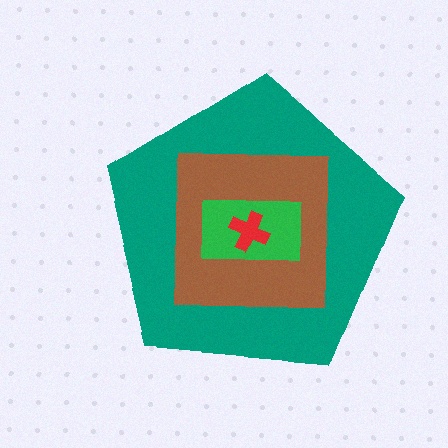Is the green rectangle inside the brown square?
Yes.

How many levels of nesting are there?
4.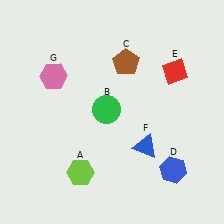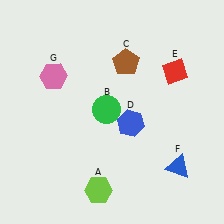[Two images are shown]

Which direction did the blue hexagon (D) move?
The blue hexagon (D) moved up.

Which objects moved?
The objects that moved are: the lime hexagon (A), the blue hexagon (D), the blue triangle (F).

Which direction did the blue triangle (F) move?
The blue triangle (F) moved right.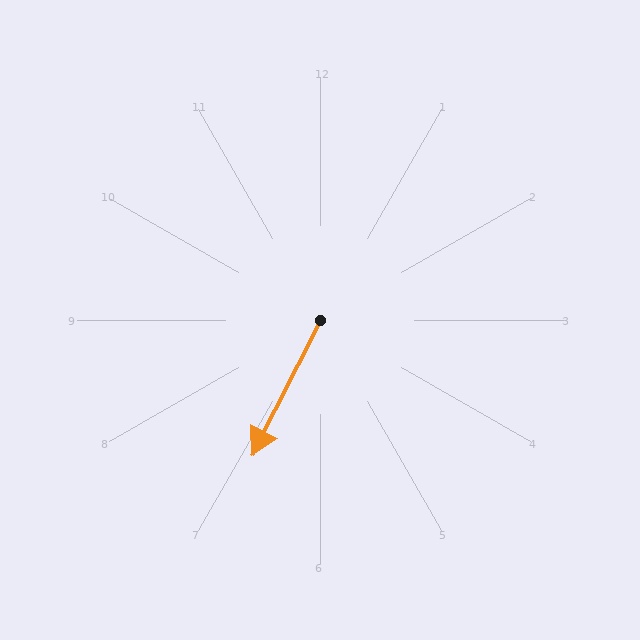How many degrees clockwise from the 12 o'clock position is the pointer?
Approximately 207 degrees.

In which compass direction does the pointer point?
Southwest.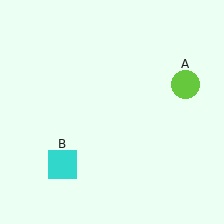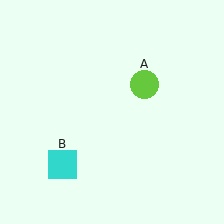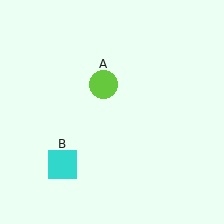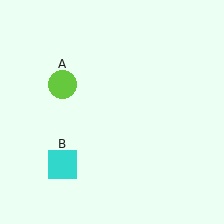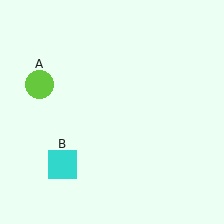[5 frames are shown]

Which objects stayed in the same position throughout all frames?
Cyan square (object B) remained stationary.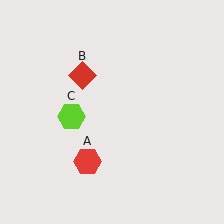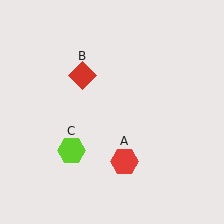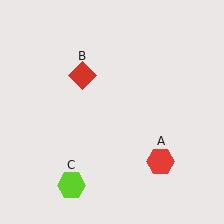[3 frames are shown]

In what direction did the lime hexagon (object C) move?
The lime hexagon (object C) moved down.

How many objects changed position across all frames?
2 objects changed position: red hexagon (object A), lime hexagon (object C).